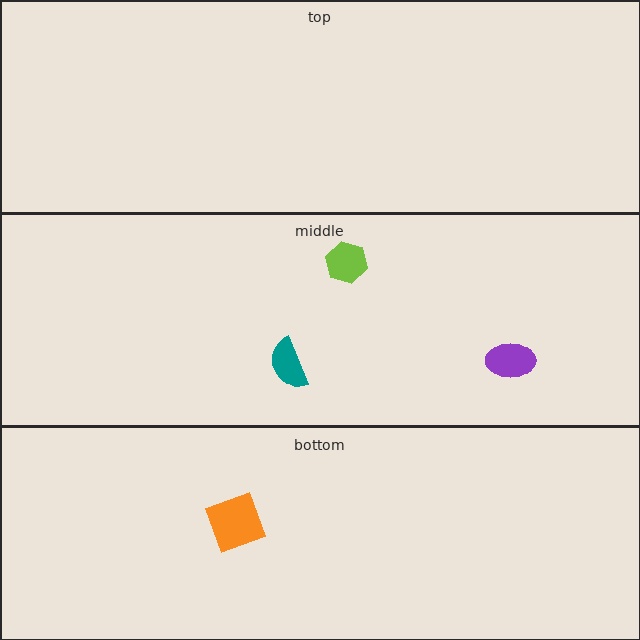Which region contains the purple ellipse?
The middle region.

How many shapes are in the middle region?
3.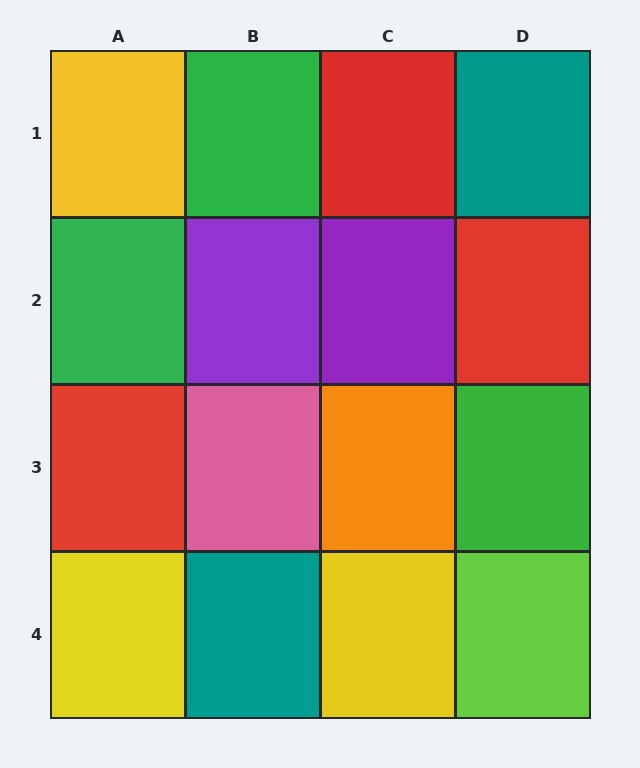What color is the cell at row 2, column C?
Purple.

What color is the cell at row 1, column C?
Red.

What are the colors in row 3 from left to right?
Red, pink, orange, green.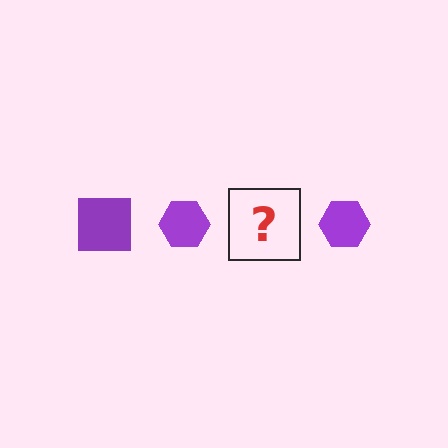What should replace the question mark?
The question mark should be replaced with a purple square.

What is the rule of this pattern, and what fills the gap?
The rule is that the pattern cycles through square, hexagon shapes in purple. The gap should be filled with a purple square.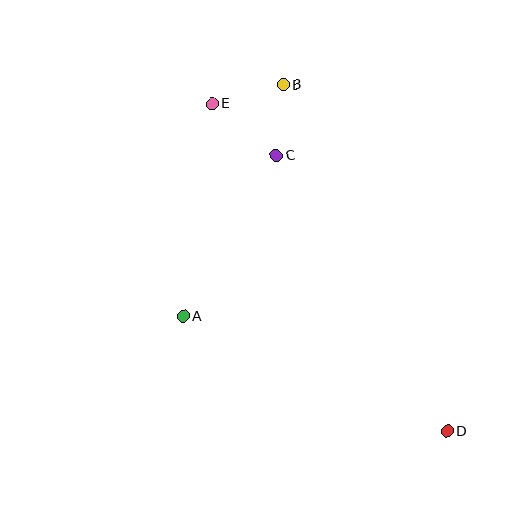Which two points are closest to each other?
Points B and C are closest to each other.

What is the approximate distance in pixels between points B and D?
The distance between B and D is approximately 383 pixels.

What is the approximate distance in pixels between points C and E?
The distance between C and E is approximately 83 pixels.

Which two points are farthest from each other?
Points D and E are farthest from each other.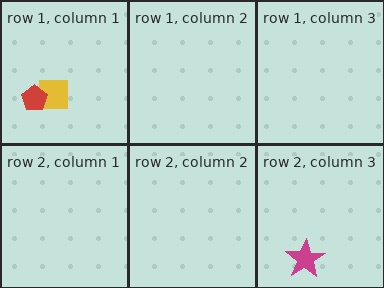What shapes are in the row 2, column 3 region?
The magenta star.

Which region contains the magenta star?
The row 2, column 3 region.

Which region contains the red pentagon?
The row 1, column 1 region.